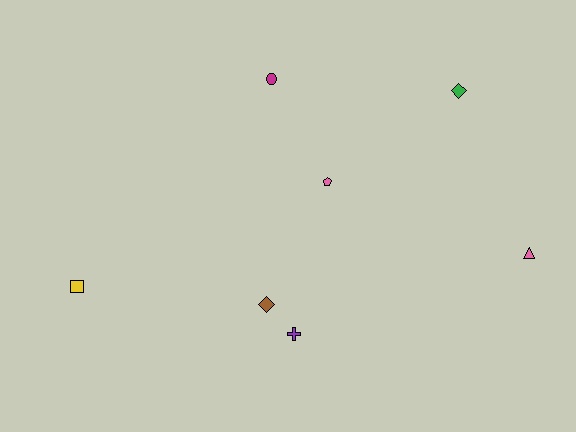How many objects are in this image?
There are 7 objects.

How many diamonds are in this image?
There are 2 diamonds.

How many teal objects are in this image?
There are no teal objects.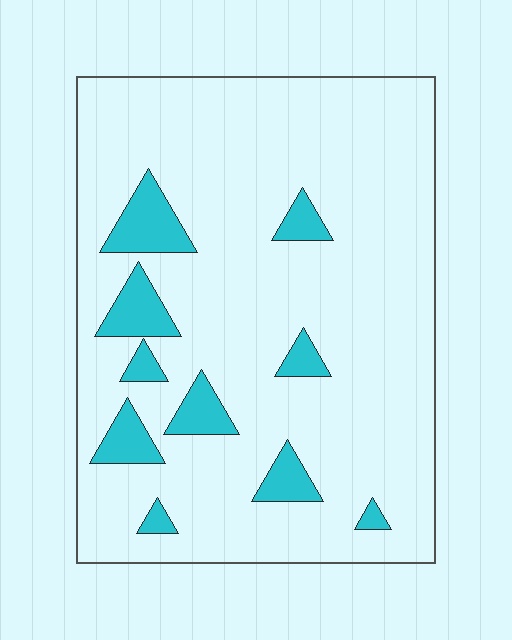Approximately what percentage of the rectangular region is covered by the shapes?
Approximately 10%.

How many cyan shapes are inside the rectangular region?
10.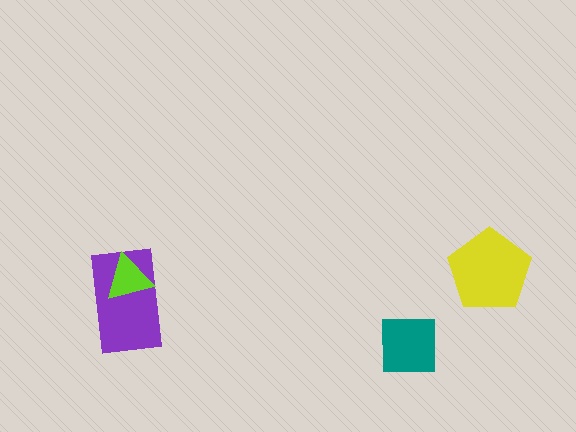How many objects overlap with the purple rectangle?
1 object overlaps with the purple rectangle.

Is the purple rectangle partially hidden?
Yes, it is partially covered by another shape.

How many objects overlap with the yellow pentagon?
0 objects overlap with the yellow pentagon.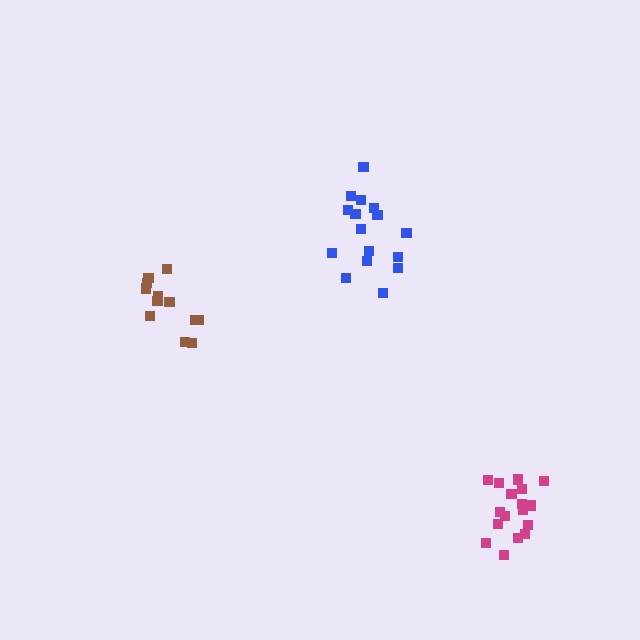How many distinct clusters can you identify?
There are 3 distinct clusters.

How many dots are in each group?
Group 1: 16 dots, Group 2: 12 dots, Group 3: 17 dots (45 total).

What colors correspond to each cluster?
The clusters are colored: blue, brown, magenta.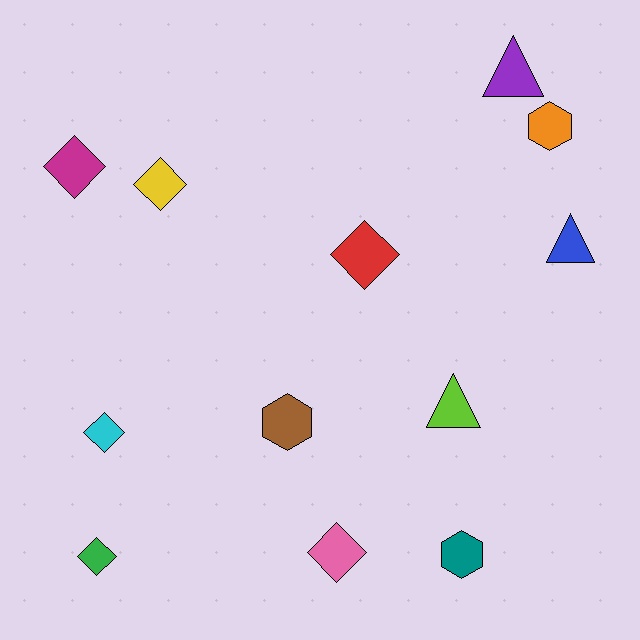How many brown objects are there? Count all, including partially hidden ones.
There is 1 brown object.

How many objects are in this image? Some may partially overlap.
There are 12 objects.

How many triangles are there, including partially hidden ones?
There are 3 triangles.